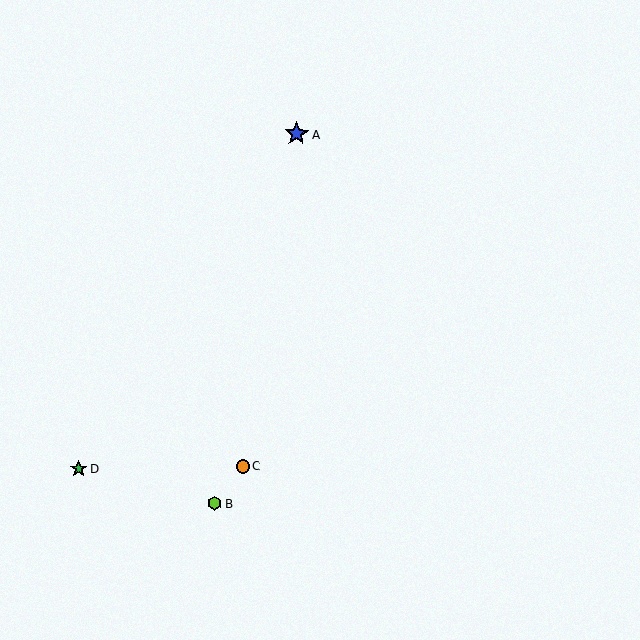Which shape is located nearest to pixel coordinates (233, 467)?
The orange circle (labeled C) at (243, 467) is nearest to that location.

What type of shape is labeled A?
Shape A is a blue star.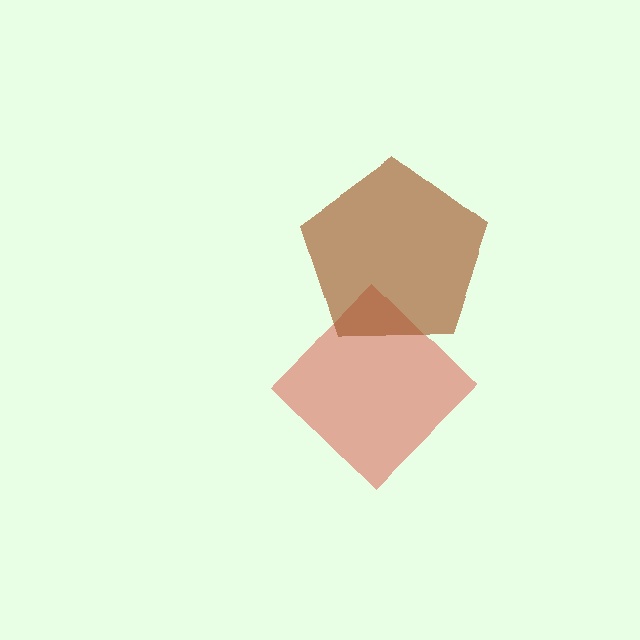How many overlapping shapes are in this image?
There are 2 overlapping shapes in the image.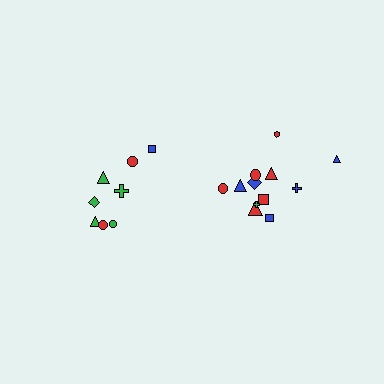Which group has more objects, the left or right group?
The right group.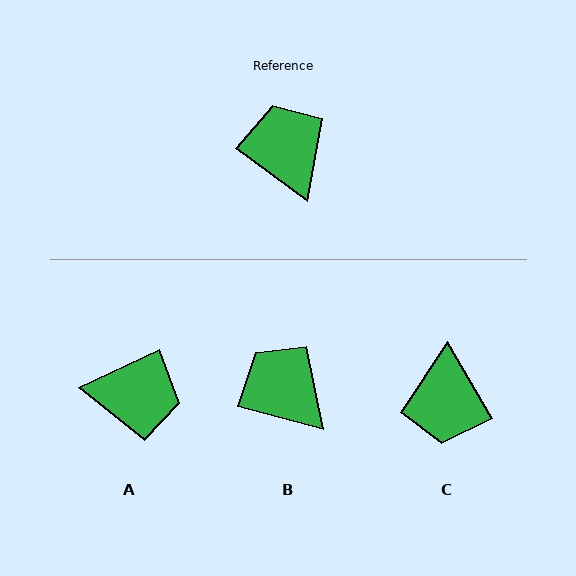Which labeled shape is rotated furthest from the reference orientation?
C, about 157 degrees away.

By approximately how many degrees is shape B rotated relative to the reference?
Approximately 22 degrees counter-clockwise.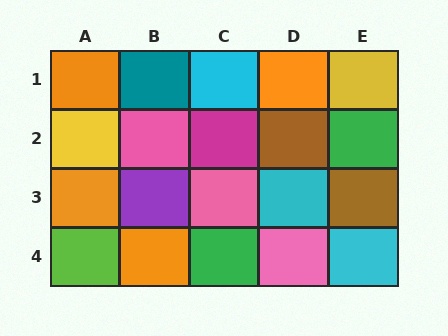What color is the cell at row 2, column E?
Green.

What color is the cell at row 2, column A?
Yellow.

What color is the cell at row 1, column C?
Cyan.